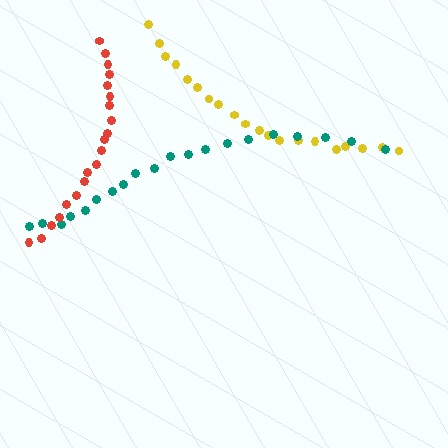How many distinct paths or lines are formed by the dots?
There are 3 distinct paths.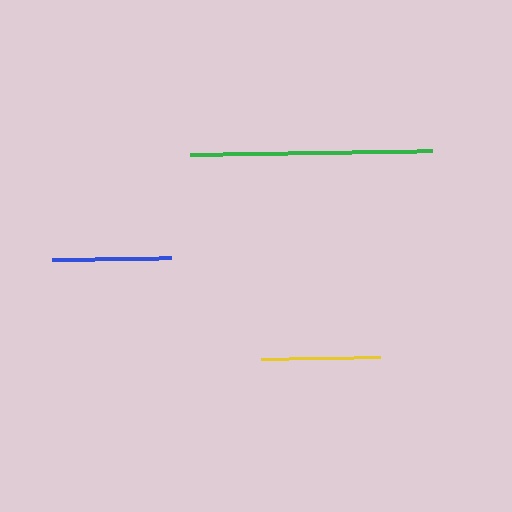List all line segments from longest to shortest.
From longest to shortest: green, blue, yellow.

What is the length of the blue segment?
The blue segment is approximately 119 pixels long.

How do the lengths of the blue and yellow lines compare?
The blue and yellow lines are approximately the same length.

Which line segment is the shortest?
The yellow line is the shortest at approximately 119 pixels.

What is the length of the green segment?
The green segment is approximately 243 pixels long.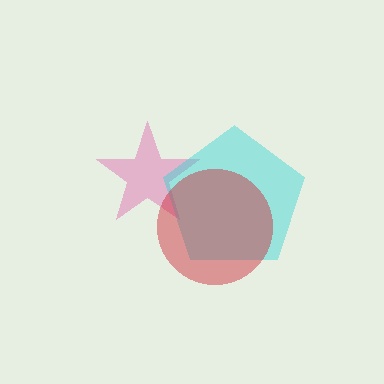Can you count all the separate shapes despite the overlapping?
Yes, there are 3 separate shapes.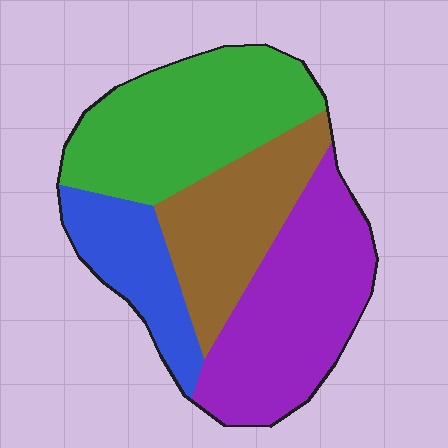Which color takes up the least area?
Blue, at roughly 15%.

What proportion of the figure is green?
Green takes up between a sixth and a third of the figure.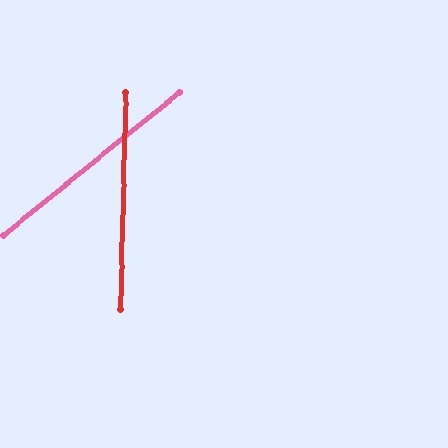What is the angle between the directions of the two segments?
Approximately 50 degrees.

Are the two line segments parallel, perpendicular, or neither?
Neither parallel nor perpendicular — they differ by about 50°.